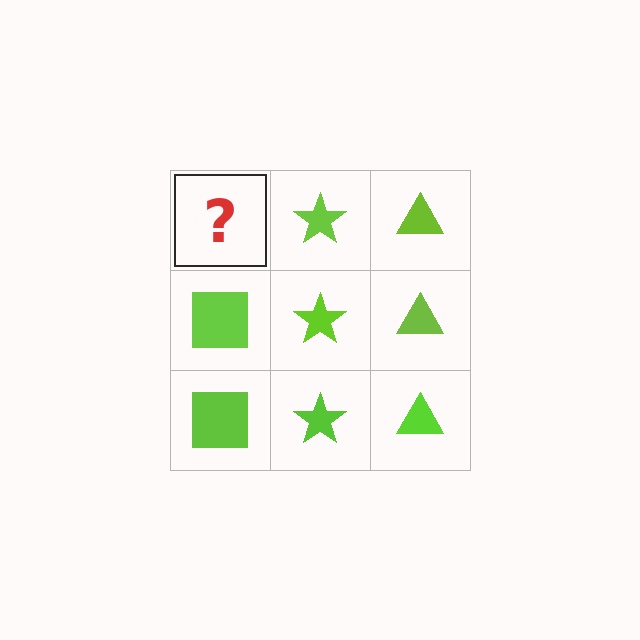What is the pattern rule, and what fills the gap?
The rule is that each column has a consistent shape. The gap should be filled with a lime square.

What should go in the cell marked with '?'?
The missing cell should contain a lime square.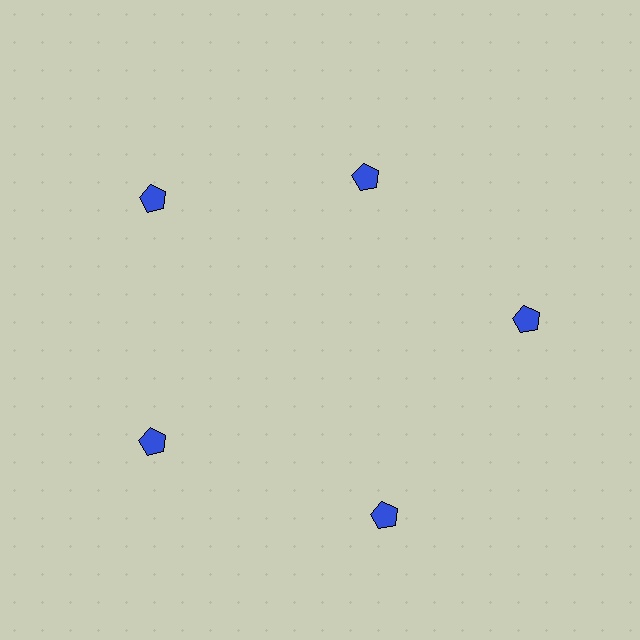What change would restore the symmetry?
The symmetry would be restored by moving it outward, back onto the ring so that all 5 pentagons sit at equal angles and equal distance from the center.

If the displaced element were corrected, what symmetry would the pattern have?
It would have 5-fold rotational symmetry — the pattern would map onto itself every 72 degrees.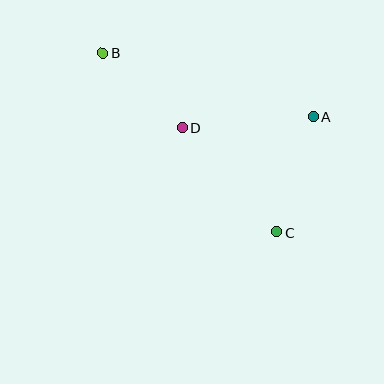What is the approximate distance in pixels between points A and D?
The distance between A and D is approximately 132 pixels.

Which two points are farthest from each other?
Points B and C are farthest from each other.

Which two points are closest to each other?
Points B and D are closest to each other.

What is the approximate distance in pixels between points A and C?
The distance between A and C is approximately 121 pixels.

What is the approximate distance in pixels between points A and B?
The distance between A and B is approximately 220 pixels.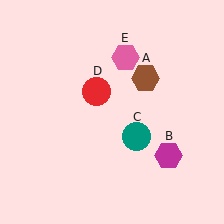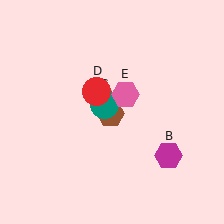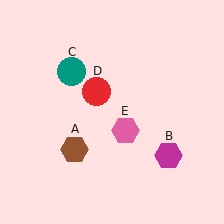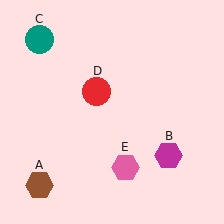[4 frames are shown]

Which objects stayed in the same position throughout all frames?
Magenta hexagon (object B) and red circle (object D) remained stationary.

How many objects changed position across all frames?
3 objects changed position: brown hexagon (object A), teal circle (object C), pink hexagon (object E).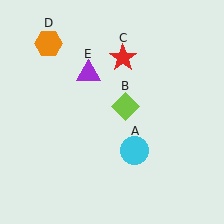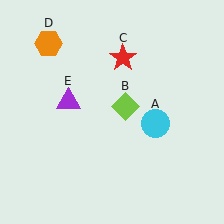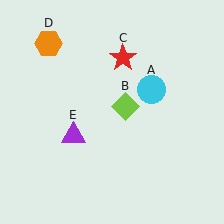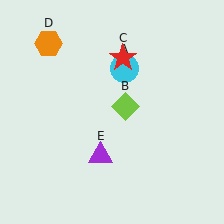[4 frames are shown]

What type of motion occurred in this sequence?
The cyan circle (object A), purple triangle (object E) rotated counterclockwise around the center of the scene.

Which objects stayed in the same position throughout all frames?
Lime diamond (object B) and red star (object C) and orange hexagon (object D) remained stationary.